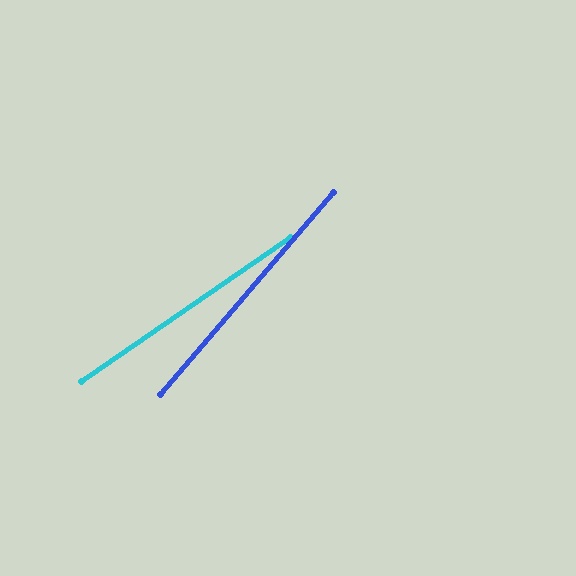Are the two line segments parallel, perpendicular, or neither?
Neither parallel nor perpendicular — they differ by about 15°.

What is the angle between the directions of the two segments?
Approximately 15 degrees.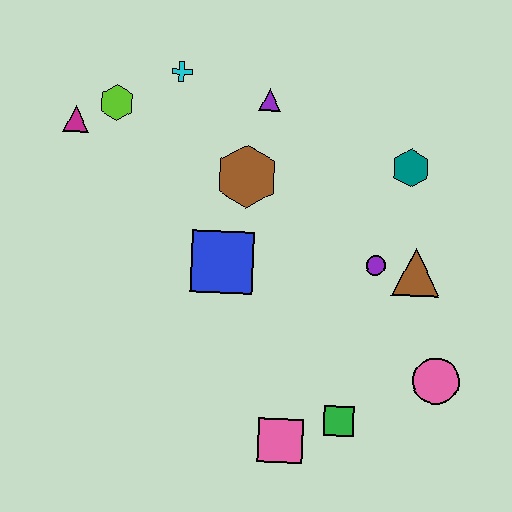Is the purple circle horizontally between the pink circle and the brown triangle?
No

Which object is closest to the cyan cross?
The lime hexagon is closest to the cyan cross.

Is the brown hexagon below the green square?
No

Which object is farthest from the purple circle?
The magenta triangle is farthest from the purple circle.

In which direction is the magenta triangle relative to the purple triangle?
The magenta triangle is to the left of the purple triangle.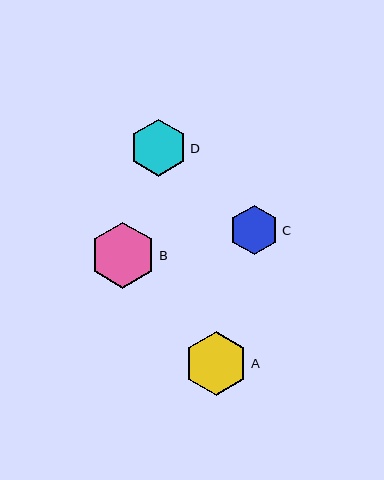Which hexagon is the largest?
Hexagon B is the largest with a size of approximately 66 pixels.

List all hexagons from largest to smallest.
From largest to smallest: B, A, D, C.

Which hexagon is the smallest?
Hexagon C is the smallest with a size of approximately 50 pixels.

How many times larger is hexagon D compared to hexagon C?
Hexagon D is approximately 1.1 times the size of hexagon C.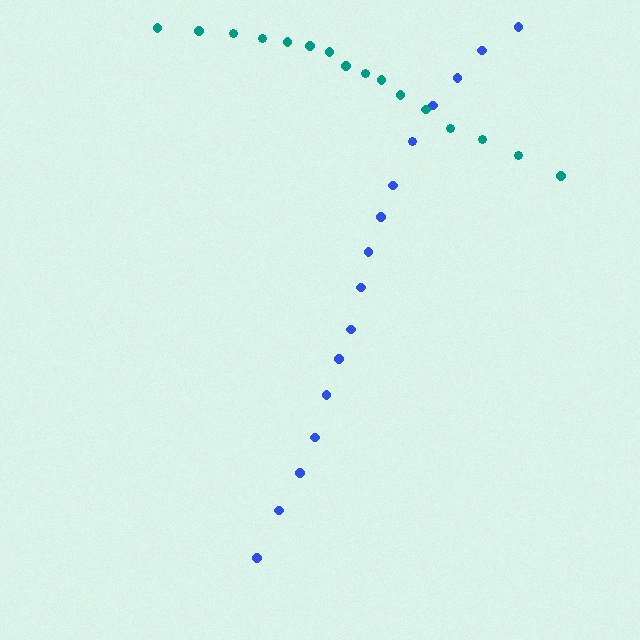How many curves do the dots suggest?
There are 2 distinct paths.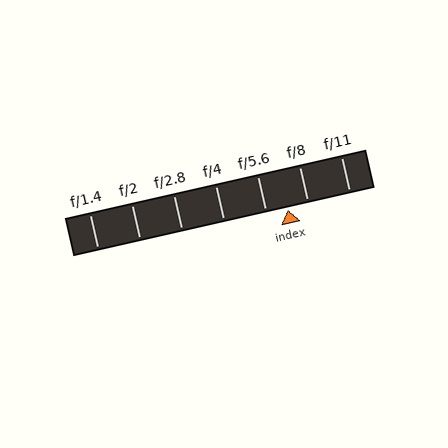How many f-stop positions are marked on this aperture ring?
There are 7 f-stop positions marked.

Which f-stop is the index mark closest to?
The index mark is closest to f/8.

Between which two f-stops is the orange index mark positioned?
The index mark is between f/5.6 and f/8.